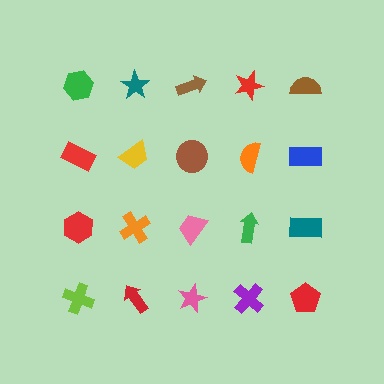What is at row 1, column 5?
A brown semicircle.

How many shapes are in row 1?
5 shapes.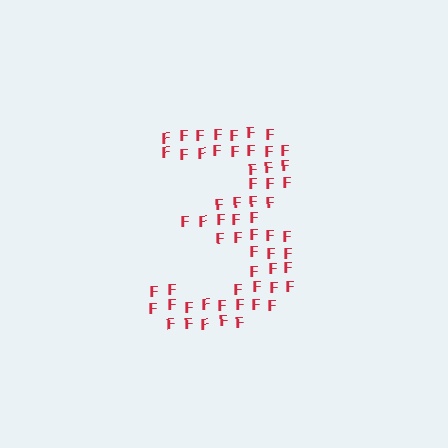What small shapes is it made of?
It is made of small letter F's.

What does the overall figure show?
The overall figure shows the digit 3.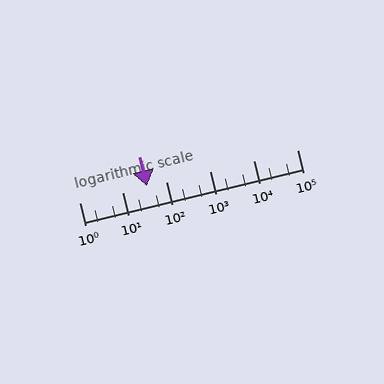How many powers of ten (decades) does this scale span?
The scale spans 5 decades, from 1 to 100000.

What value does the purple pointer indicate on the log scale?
The pointer indicates approximately 35.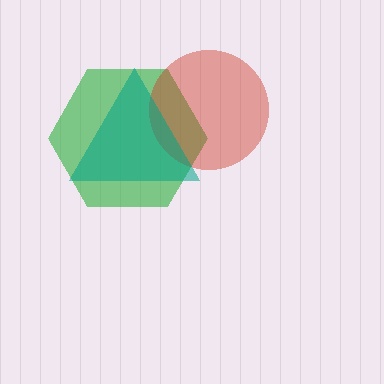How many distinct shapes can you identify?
There are 3 distinct shapes: a green hexagon, a red circle, a teal triangle.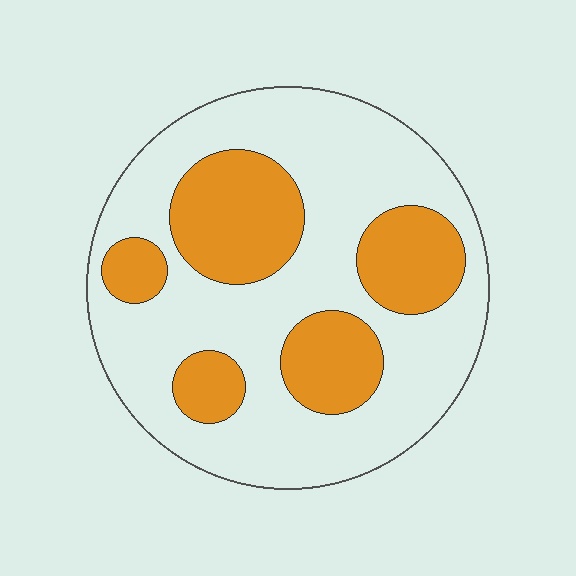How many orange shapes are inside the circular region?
5.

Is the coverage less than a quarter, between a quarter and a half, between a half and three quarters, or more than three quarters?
Between a quarter and a half.